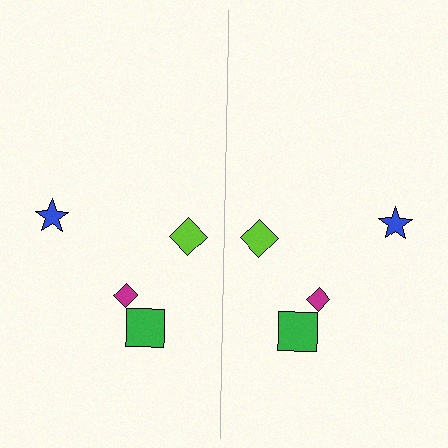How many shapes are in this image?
There are 8 shapes in this image.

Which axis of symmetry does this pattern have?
The pattern has a vertical axis of symmetry running through the center of the image.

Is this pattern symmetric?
Yes, this pattern has bilateral (reflection) symmetry.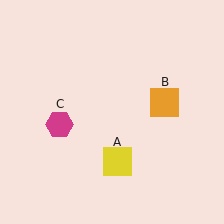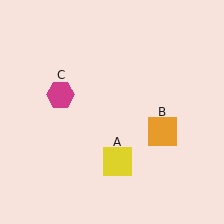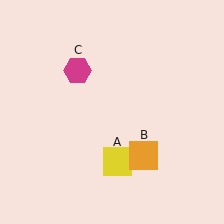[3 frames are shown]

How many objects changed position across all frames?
2 objects changed position: orange square (object B), magenta hexagon (object C).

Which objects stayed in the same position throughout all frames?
Yellow square (object A) remained stationary.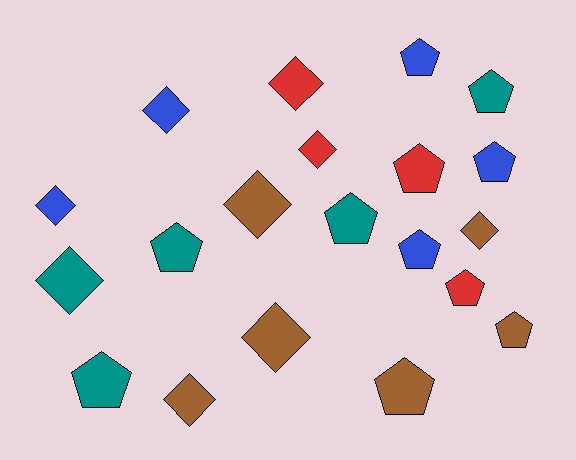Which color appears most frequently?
Brown, with 6 objects.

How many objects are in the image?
There are 20 objects.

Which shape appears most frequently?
Pentagon, with 11 objects.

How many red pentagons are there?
There are 2 red pentagons.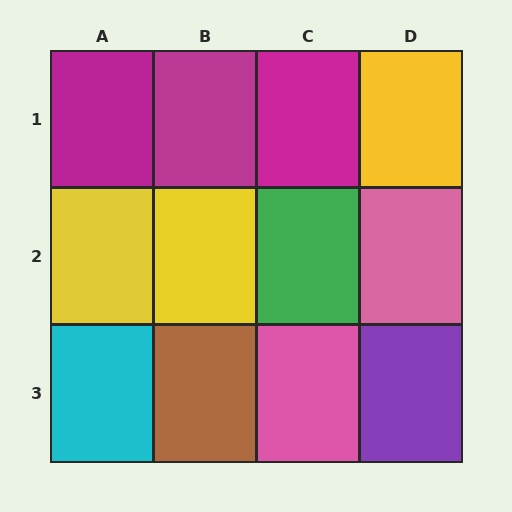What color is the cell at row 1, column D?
Yellow.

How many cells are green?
1 cell is green.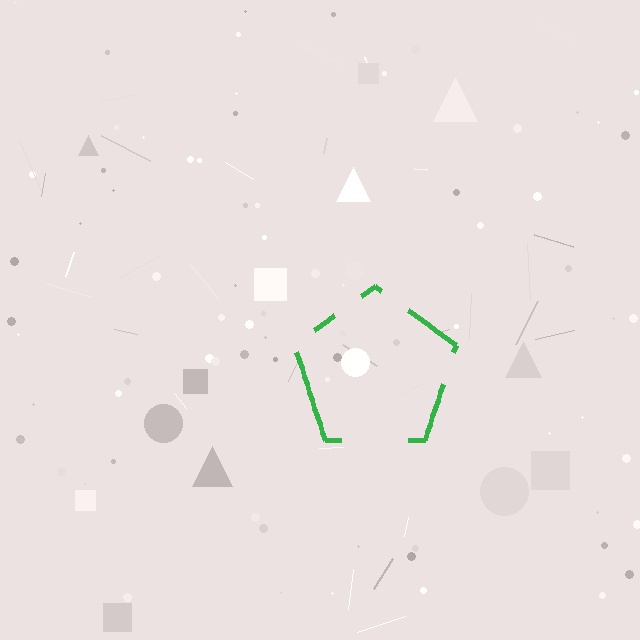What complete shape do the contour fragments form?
The contour fragments form a pentagon.